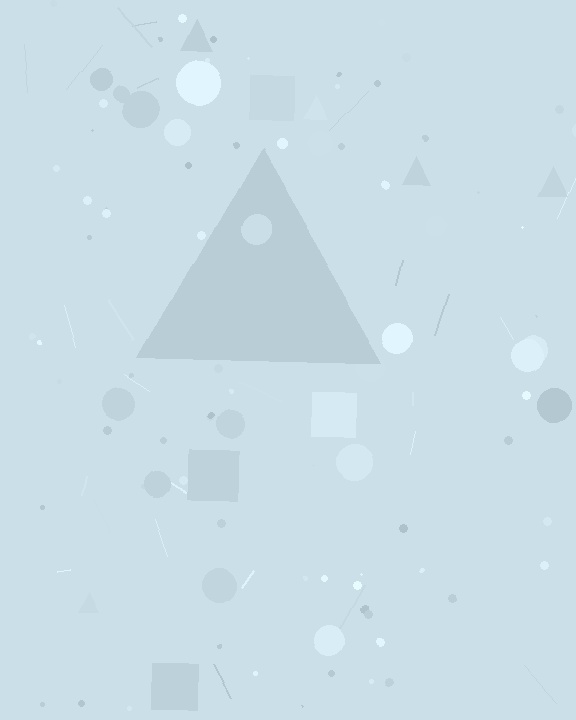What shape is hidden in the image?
A triangle is hidden in the image.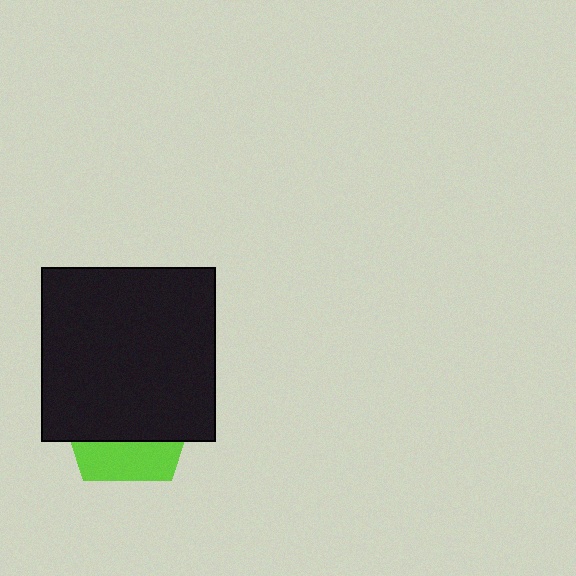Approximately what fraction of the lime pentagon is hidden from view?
Roughly 70% of the lime pentagon is hidden behind the black square.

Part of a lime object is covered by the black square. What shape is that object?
It is a pentagon.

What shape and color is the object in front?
The object in front is a black square.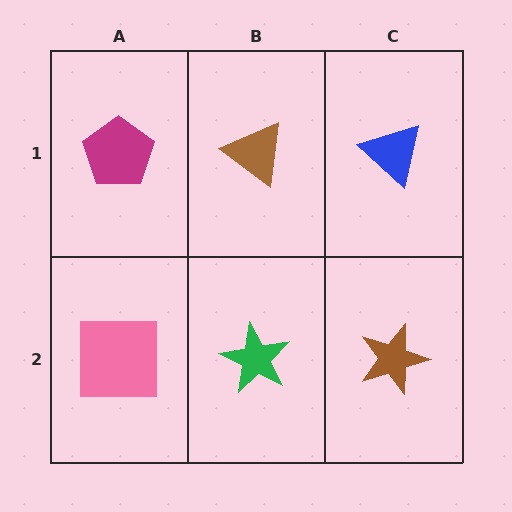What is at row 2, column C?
A brown star.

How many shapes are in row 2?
3 shapes.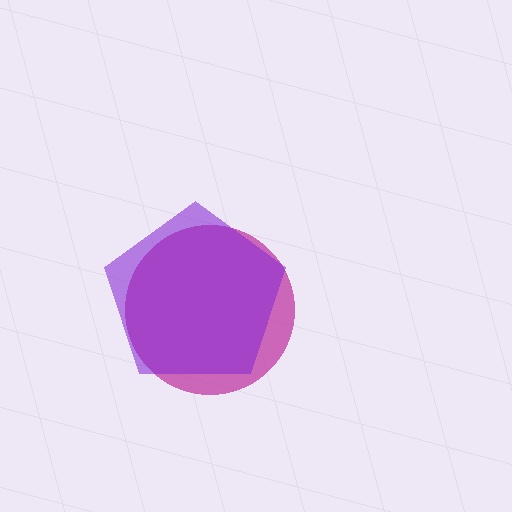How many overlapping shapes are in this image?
There are 2 overlapping shapes in the image.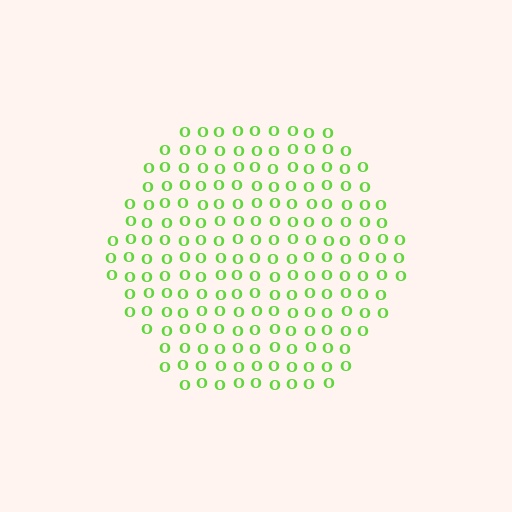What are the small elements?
The small elements are letter O's.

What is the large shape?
The large shape is a hexagon.